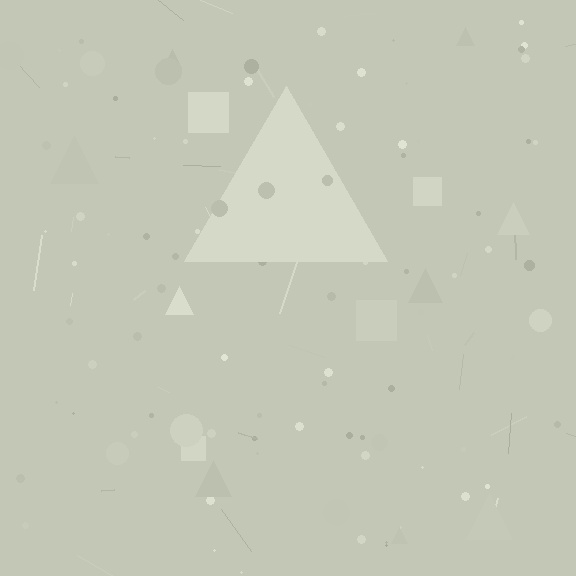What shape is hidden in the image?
A triangle is hidden in the image.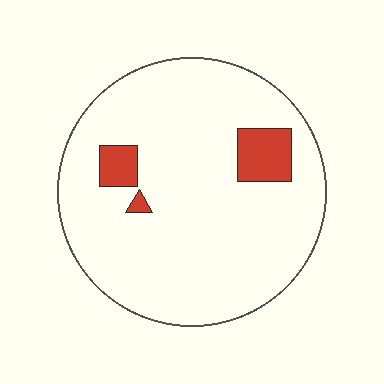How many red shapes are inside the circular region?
3.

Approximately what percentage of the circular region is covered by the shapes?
Approximately 10%.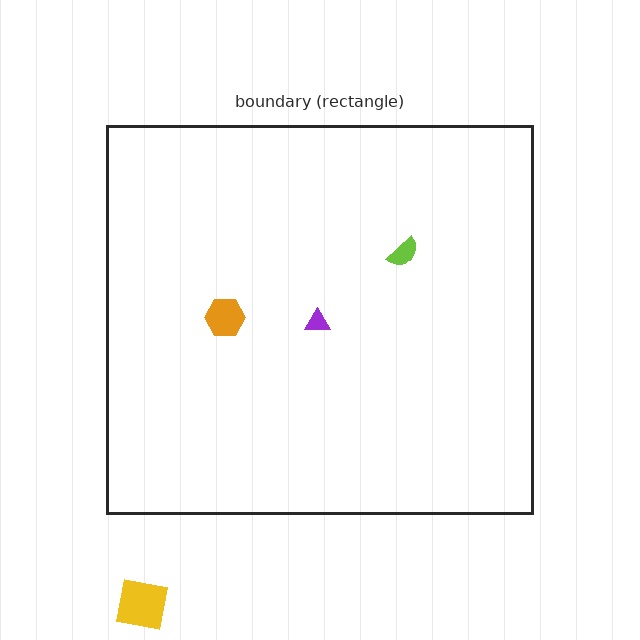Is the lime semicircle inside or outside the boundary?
Inside.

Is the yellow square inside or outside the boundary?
Outside.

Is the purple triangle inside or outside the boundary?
Inside.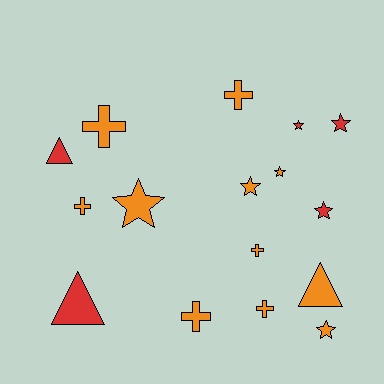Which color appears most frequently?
Orange, with 11 objects.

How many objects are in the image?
There are 16 objects.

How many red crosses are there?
There are no red crosses.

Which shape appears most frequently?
Star, with 7 objects.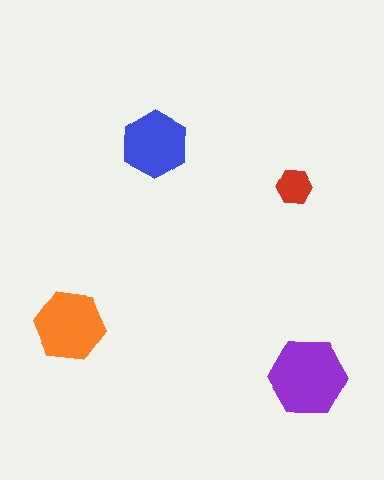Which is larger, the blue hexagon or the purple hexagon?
The purple one.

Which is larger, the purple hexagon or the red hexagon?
The purple one.